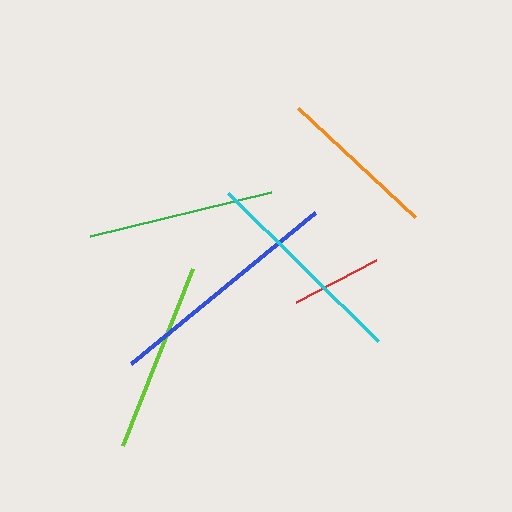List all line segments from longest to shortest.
From longest to shortest: blue, cyan, lime, green, orange, red.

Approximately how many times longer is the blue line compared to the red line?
The blue line is approximately 2.6 times the length of the red line.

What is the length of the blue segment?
The blue segment is approximately 239 pixels long.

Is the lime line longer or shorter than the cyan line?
The cyan line is longer than the lime line.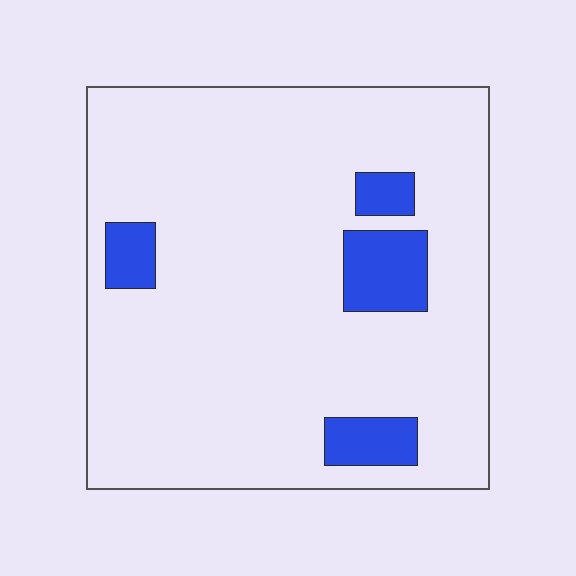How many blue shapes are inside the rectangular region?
4.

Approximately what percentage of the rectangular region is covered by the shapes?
Approximately 10%.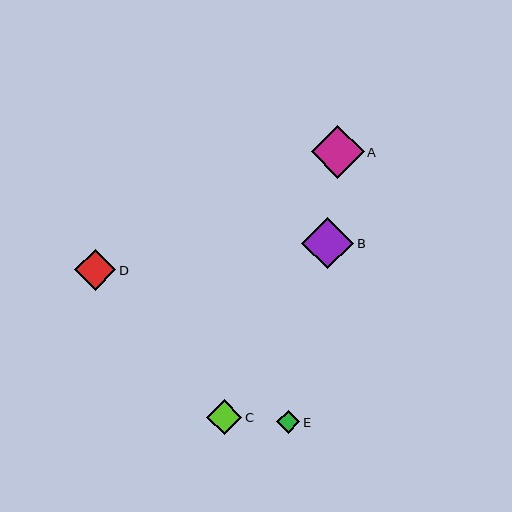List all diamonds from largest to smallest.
From largest to smallest: A, B, D, C, E.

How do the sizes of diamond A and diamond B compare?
Diamond A and diamond B are approximately the same size.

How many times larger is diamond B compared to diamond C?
Diamond B is approximately 1.5 times the size of diamond C.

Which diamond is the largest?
Diamond A is the largest with a size of approximately 53 pixels.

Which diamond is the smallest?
Diamond E is the smallest with a size of approximately 23 pixels.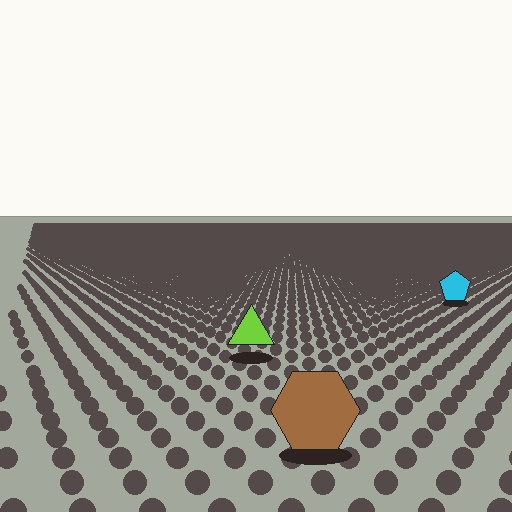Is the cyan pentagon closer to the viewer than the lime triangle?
No. The lime triangle is closer — you can tell from the texture gradient: the ground texture is coarser near it.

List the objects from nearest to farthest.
From nearest to farthest: the brown hexagon, the lime triangle, the cyan pentagon.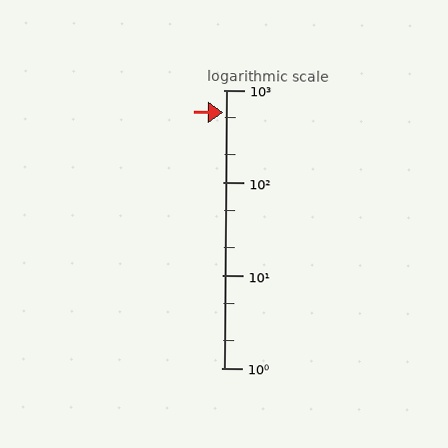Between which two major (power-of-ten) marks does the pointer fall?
The pointer is between 100 and 1000.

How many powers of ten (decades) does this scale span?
The scale spans 3 decades, from 1 to 1000.